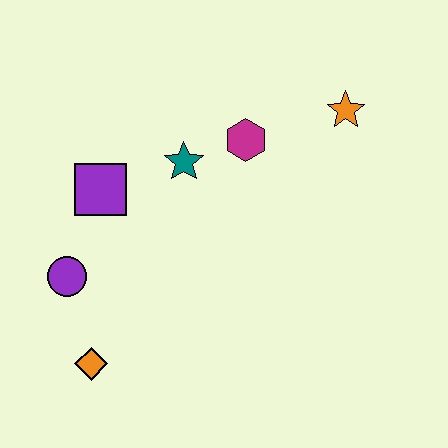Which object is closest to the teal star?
The magenta hexagon is closest to the teal star.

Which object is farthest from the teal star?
The orange diamond is farthest from the teal star.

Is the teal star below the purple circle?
No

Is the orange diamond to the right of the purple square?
No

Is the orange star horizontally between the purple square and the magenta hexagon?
No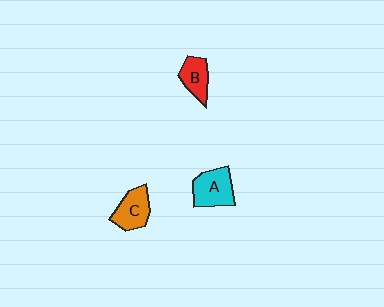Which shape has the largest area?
Shape A (cyan).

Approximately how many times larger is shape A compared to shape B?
Approximately 1.4 times.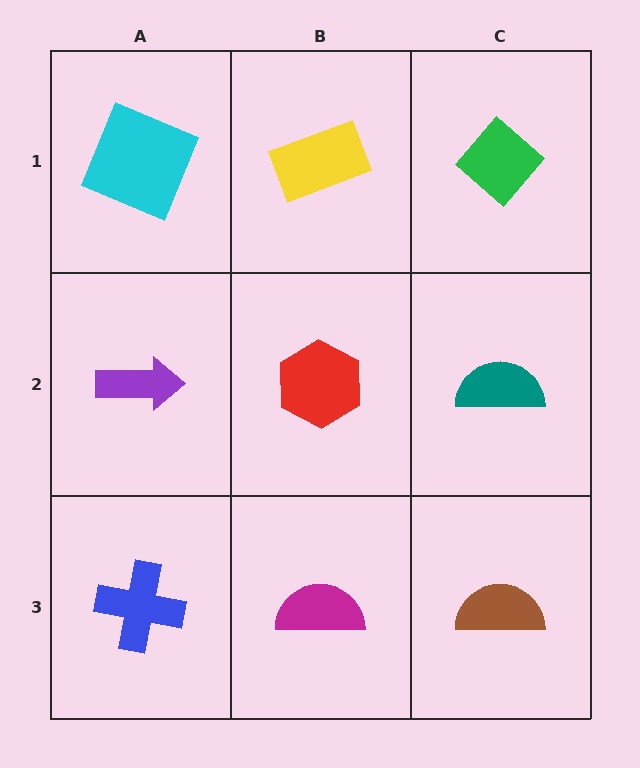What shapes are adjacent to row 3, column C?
A teal semicircle (row 2, column C), a magenta semicircle (row 3, column B).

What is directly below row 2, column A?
A blue cross.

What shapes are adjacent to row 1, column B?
A red hexagon (row 2, column B), a cyan square (row 1, column A), a green diamond (row 1, column C).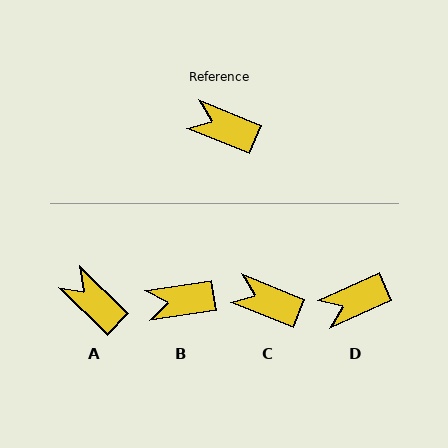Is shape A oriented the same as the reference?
No, it is off by about 23 degrees.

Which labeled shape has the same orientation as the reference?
C.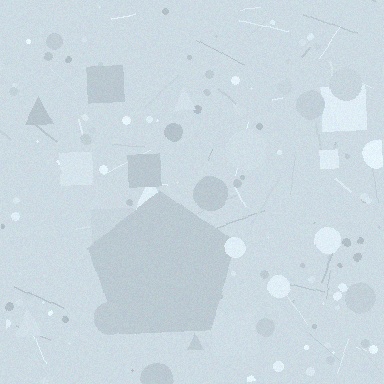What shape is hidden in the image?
A pentagon is hidden in the image.